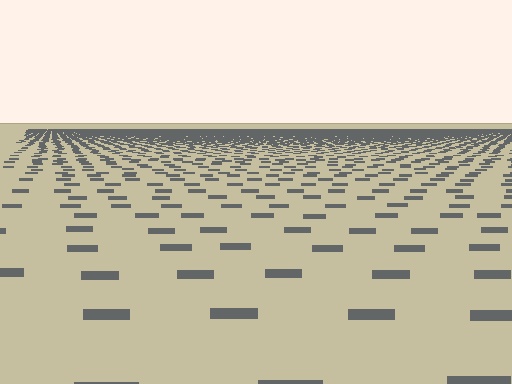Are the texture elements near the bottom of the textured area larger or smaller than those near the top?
Larger. Near the bottom, elements are closer to the viewer and appear at a bigger on-screen size.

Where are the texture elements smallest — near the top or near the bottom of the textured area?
Near the top.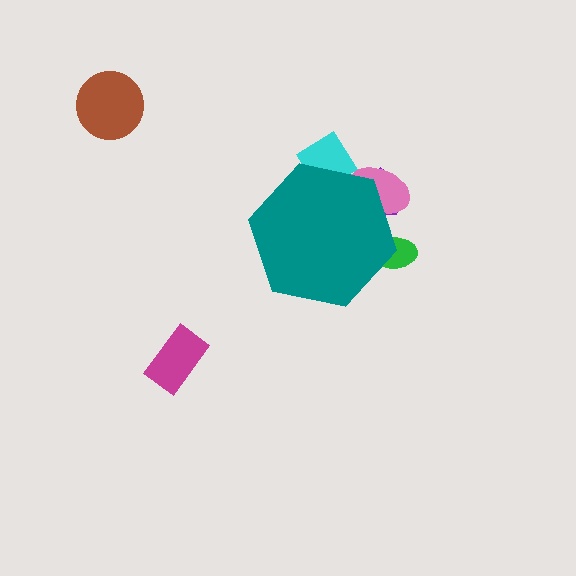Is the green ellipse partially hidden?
Yes, the green ellipse is partially hidden behind the teal hexagon.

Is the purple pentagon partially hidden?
Yes, the purple pentagon is partially hidden behind the teal hexagon.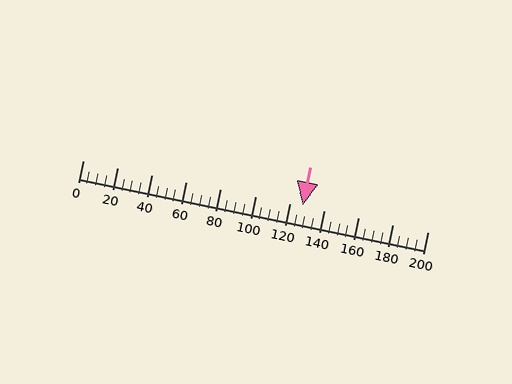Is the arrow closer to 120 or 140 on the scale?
The arrow is closer to 120.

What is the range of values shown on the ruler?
The ruler shows values from 0 to 200.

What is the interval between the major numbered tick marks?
The major tick marks are spaced 20 units apart.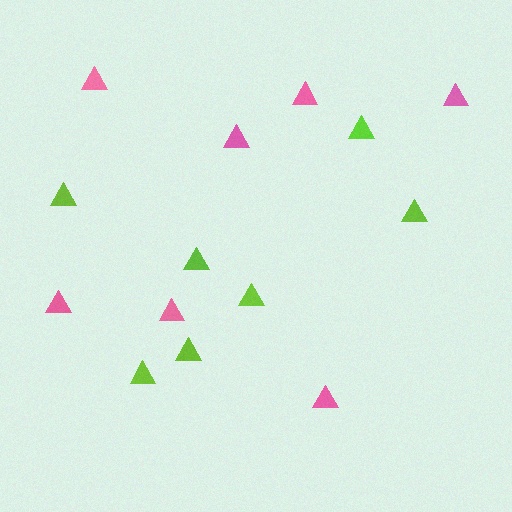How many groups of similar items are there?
There are 2 groups: one group of pink triangles (7) and one group of lime triangles (7).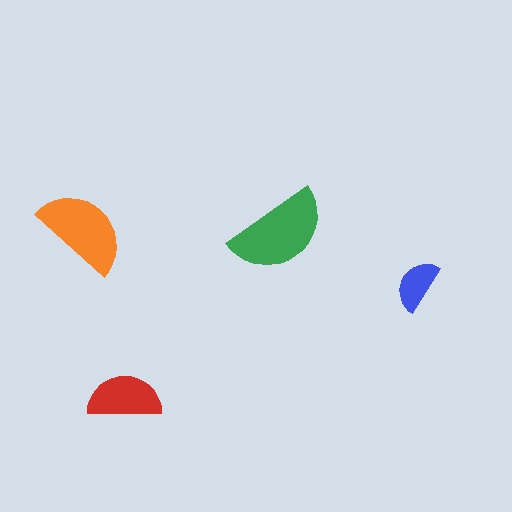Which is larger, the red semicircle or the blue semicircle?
The red one.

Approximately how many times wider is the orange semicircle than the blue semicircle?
About 1.5 times wider.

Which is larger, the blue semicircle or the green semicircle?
The green one.